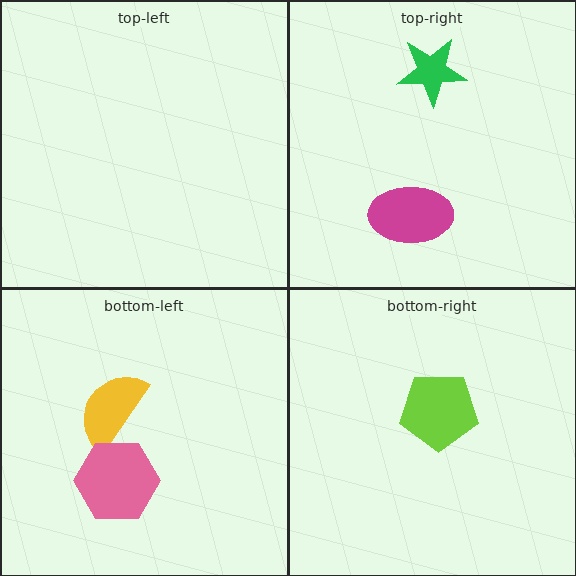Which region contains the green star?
The top-right region.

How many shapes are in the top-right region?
2.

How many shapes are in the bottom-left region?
2.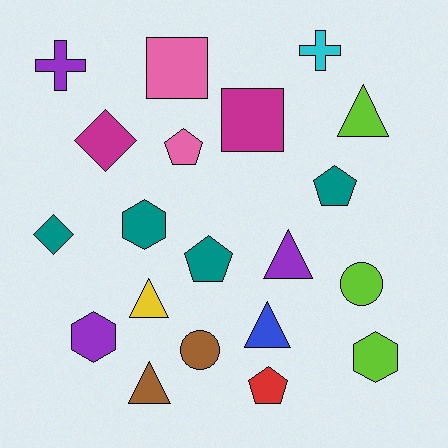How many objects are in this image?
There are 20 objects.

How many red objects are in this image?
There is 1 red object.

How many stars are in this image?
There are no stars.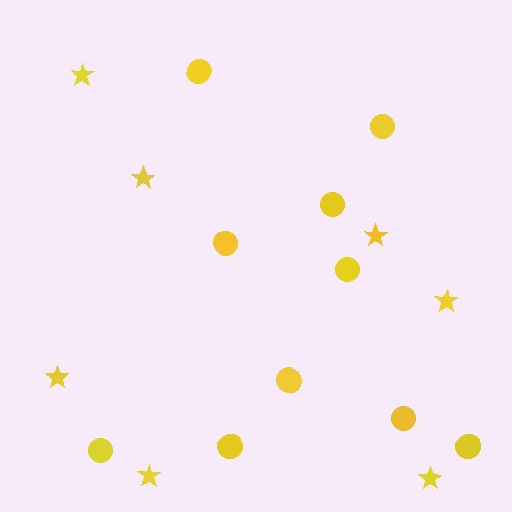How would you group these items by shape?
There are 2 groups: one group of circles (10) and one group of stars (7).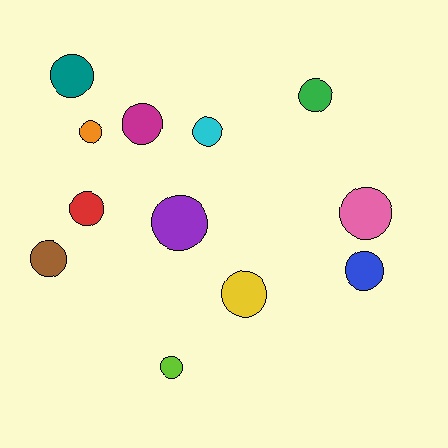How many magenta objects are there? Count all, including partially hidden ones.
There is 1 magenta object.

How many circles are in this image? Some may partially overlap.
There are 12 circles.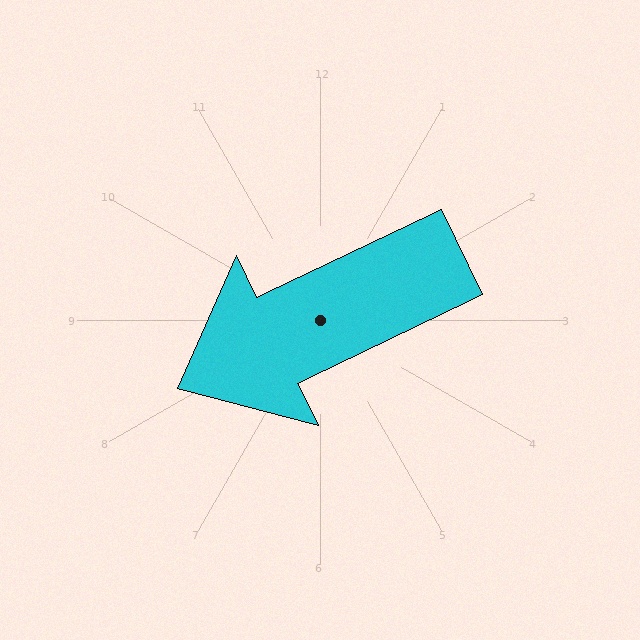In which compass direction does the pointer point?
Southwest.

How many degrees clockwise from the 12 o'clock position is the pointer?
Approximately 244 degrees.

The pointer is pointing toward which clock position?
Roughly 8 o'clock.